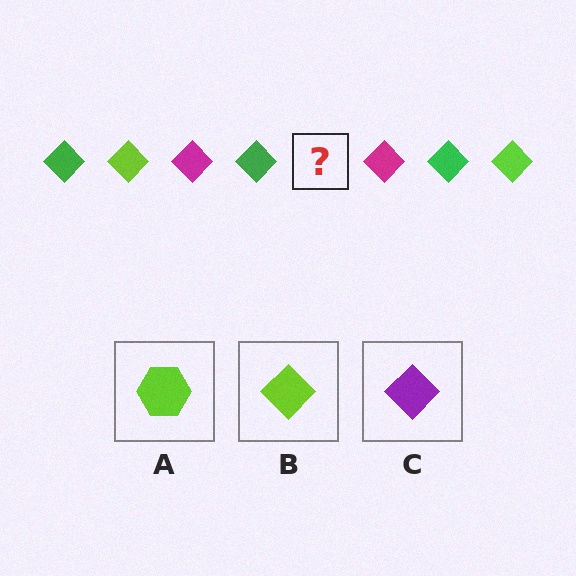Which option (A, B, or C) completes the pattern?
B.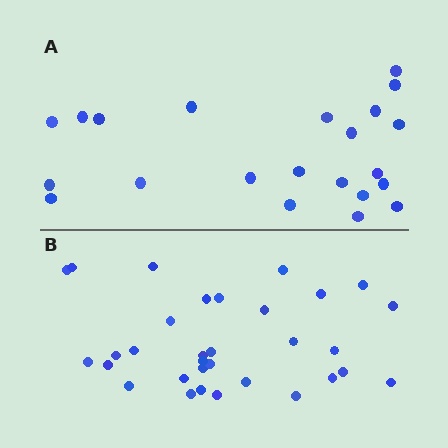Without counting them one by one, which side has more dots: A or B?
Region B (the bottom region) has more dots.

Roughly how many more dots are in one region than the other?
Region B has roughly 10 or so more dots than region A.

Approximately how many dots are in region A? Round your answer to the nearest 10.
About 20 dots. (The exact count is 22, which rounds to 20.)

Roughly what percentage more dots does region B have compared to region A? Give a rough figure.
About 45% more.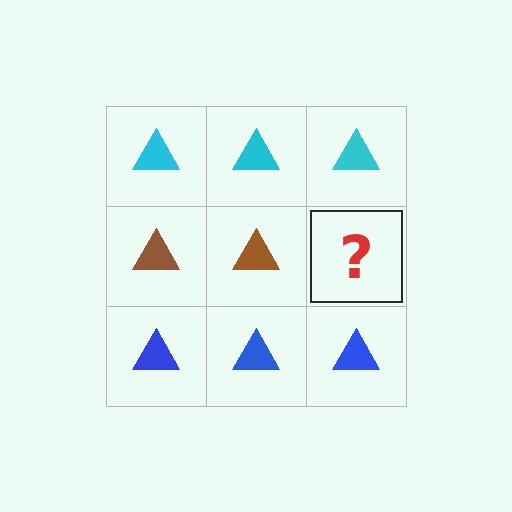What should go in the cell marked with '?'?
The missing cell should contain a brown triangle.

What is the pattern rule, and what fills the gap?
The rule is that each row has a consistent color. The gap should be filled with a brown triangle.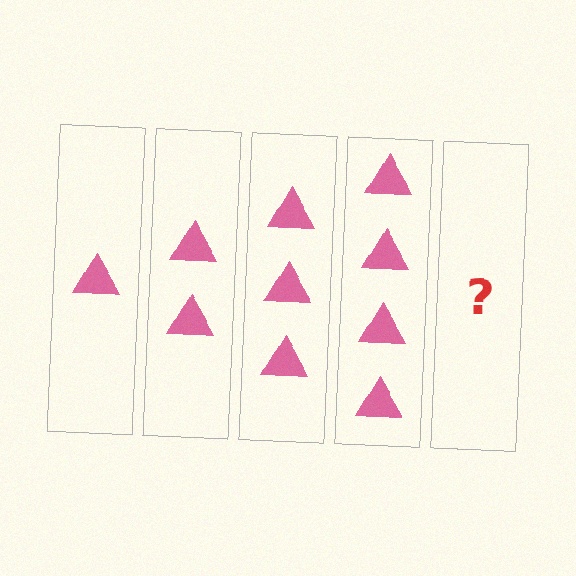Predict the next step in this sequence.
The next step is 5 triangles.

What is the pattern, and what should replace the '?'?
The pattern is that each step adds one more triangle. The '?' should be 5 triangles.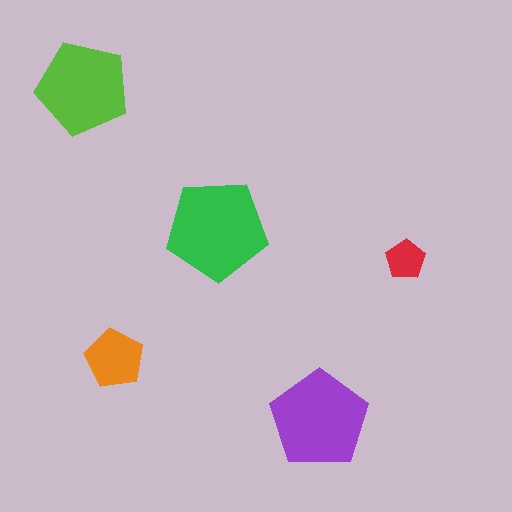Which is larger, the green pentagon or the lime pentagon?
The green one.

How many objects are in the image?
There are 5 objects in the image.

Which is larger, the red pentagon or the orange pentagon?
The orange one.